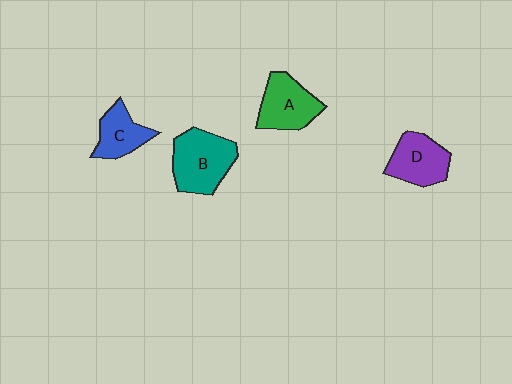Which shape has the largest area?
Shape B (teal).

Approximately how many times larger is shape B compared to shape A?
Approximately 1.2 times.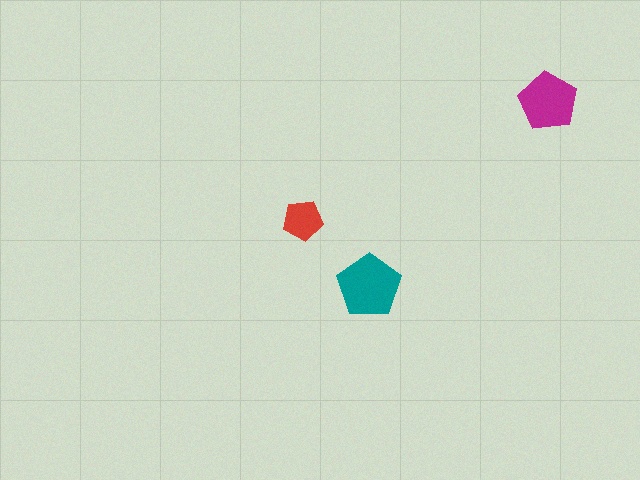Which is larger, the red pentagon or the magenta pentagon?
The magenta one.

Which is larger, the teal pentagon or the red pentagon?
The teal one.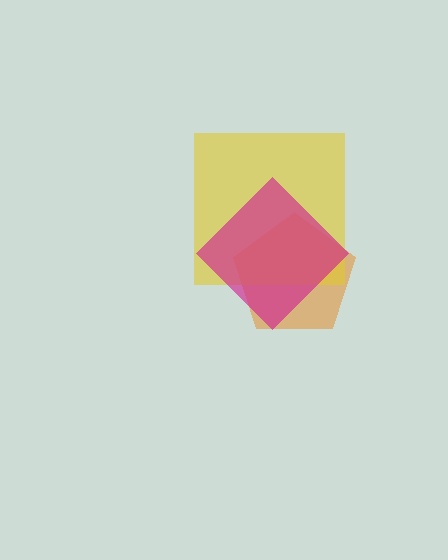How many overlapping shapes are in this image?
There are 3 overlapping shapes in the image.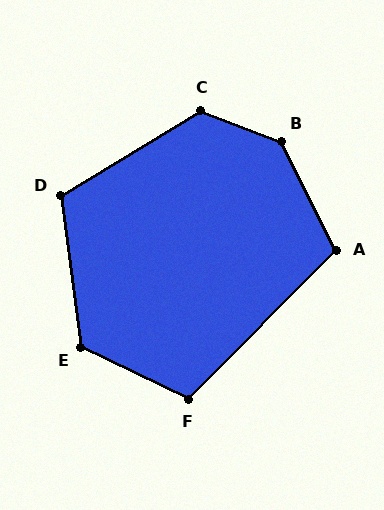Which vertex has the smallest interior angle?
A, at approximately 109 degrees.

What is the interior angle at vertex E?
Approximately 124 degrees (obtuse).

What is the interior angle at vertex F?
Approximately 109 degrees (obtuse).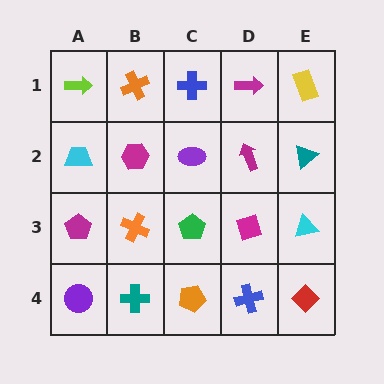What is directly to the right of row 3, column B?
A green pentagon.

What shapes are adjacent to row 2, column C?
A blue cross (row 1, column C), a green pentagon (row 3, column C), a magenta hexagon (row 2, column B), a magenta arrow (row 2, column D).